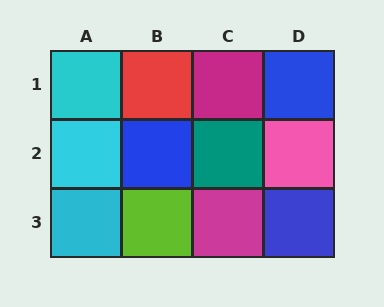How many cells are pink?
1 cell is pink.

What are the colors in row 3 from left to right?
Cyan, lime, magenta, blue.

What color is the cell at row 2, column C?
Teal.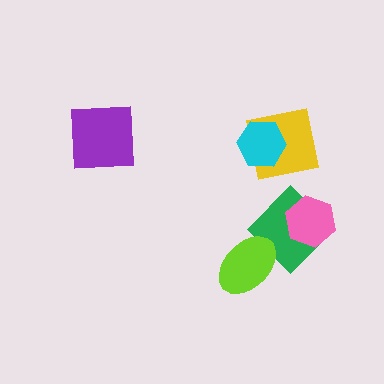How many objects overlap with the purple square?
0 objects overlap with the purple square.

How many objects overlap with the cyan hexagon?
1 object overlaps with the cyan hexagon.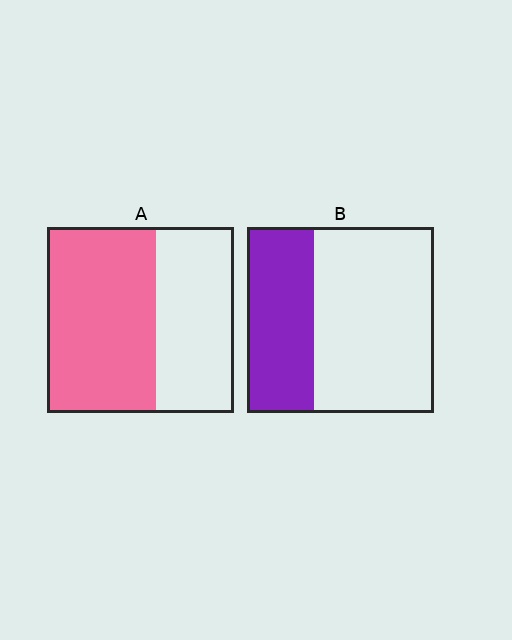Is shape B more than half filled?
No.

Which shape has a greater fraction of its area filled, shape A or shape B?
Shape A.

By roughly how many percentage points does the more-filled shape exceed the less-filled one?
By roughly 20 percentage points (A over B).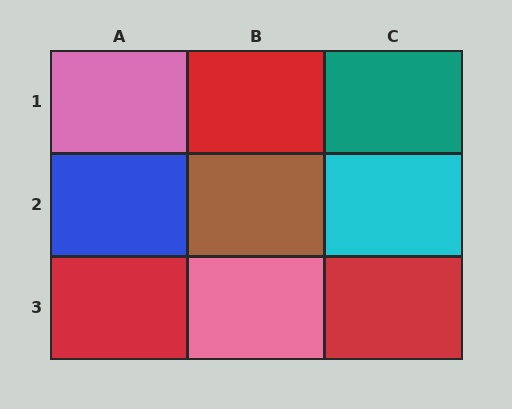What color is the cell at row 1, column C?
Teal.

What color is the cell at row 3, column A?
Red.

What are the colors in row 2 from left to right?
Blue, brown, cyan.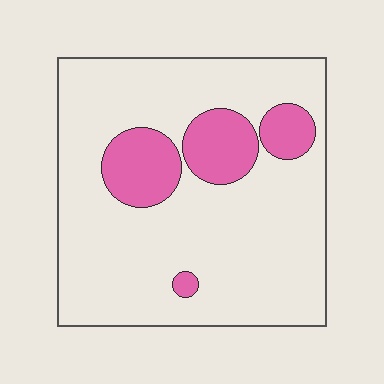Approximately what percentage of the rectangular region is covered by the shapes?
Approximately 20%.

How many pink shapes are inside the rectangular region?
4.